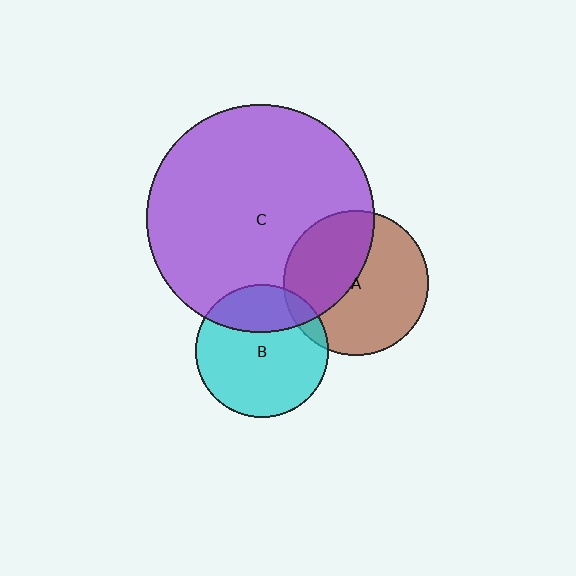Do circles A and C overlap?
Yes.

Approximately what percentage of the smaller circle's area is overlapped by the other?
Approximately 40%.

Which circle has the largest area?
Circle C (purple).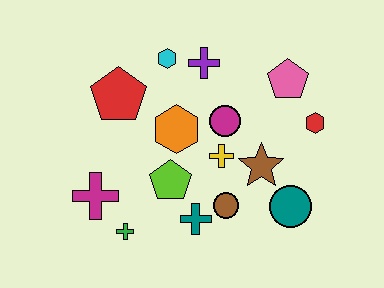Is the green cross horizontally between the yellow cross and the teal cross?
No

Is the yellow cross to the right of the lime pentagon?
Yes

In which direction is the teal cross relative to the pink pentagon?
The teal cross is below the pink pentagon.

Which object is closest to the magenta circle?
The yellow cross is closest to the magenta circle.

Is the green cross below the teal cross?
Yes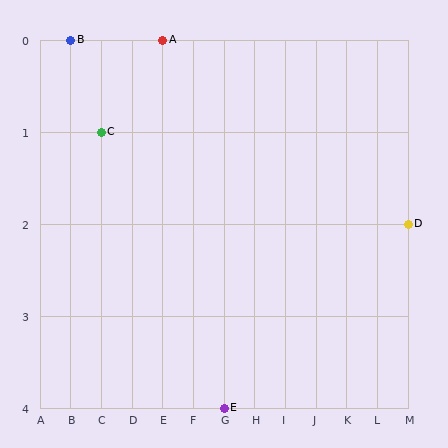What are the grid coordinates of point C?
Point C is at grid coordinates (C, 1).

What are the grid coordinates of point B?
Point B is at grid coordinates (B, 0).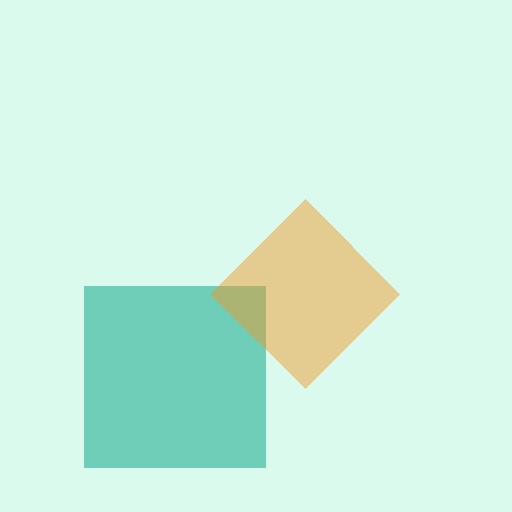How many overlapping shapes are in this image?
There are 2 overlapping shapes in the image.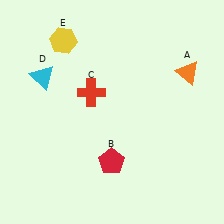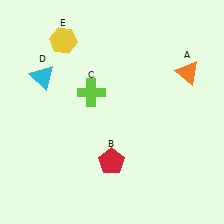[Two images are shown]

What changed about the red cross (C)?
In Image 1, C is red. In Image 2, it changed to lime.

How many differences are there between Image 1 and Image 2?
There is 1 difference between the two images.